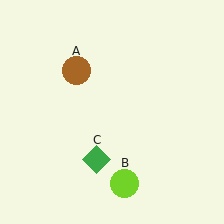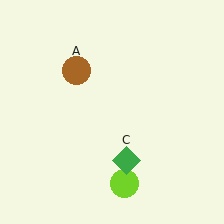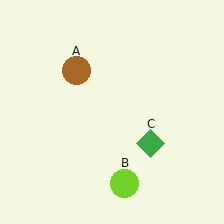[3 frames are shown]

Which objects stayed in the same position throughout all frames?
Brown circle (object A) and lime circle (object B) remained stationary.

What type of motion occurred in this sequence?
The green diamond (object C) rotated counterclockwise around the center of the scene.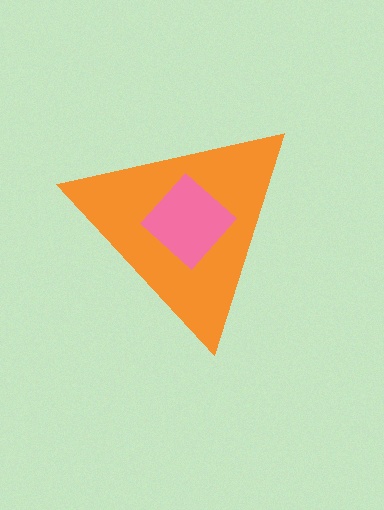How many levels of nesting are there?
2.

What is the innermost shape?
The pink diamond.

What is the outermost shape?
The orange triangle.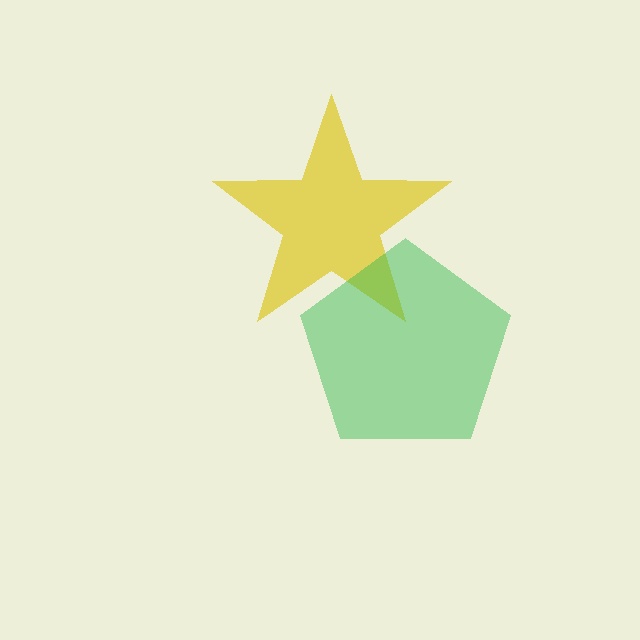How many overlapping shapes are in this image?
There are 2 overlapping shapes in the image.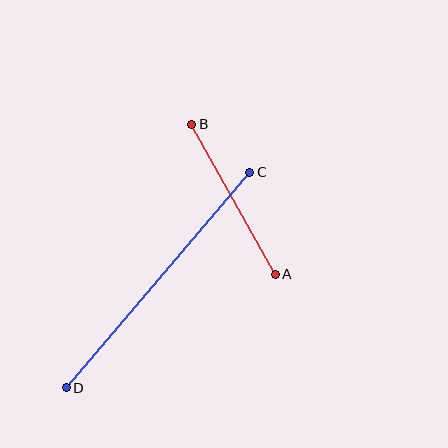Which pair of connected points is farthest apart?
Points C and D are farthest apart.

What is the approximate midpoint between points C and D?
The midpoint is at approximately (158, 280) pixels.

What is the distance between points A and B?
The distance is approximately 172 pixels.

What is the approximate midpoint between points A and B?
The midpoint is at approximately (234, 199) pixels.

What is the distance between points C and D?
The distance is approximately 283 pixels.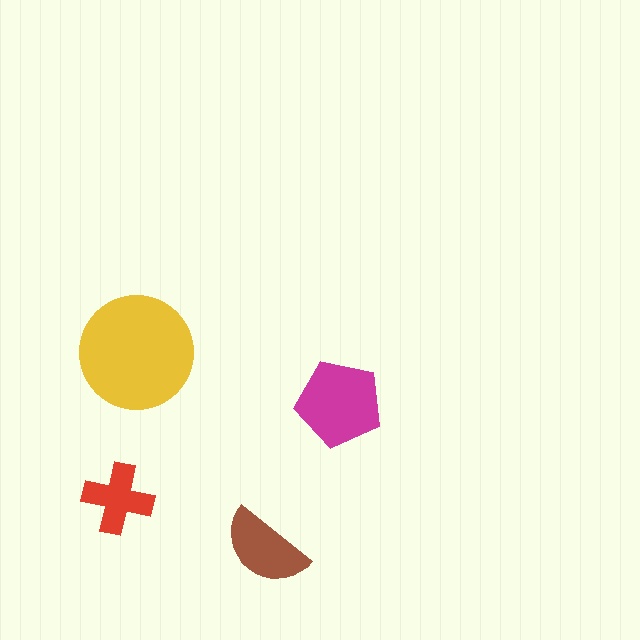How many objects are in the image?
There are 4 objects in the image.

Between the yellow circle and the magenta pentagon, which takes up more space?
The yellow circle.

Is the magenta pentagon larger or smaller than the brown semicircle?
Larger.